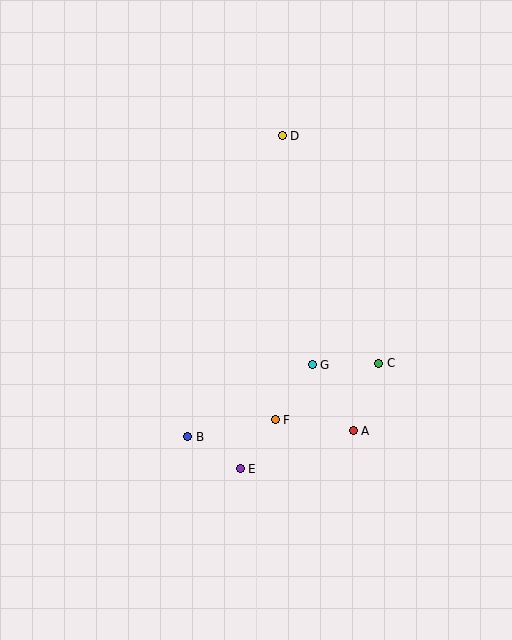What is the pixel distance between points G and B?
The distance between G and B is 144 pixels.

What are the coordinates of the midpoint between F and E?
The midpoint between F and E is at (258, 444).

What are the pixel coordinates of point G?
Point G is at (312, 365).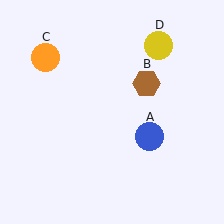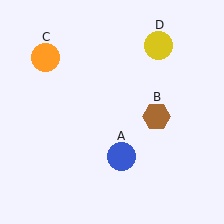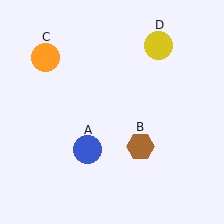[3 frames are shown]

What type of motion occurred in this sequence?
The blue circle (object A), brown hexagon (object B) rotated clockwise around the center of the scene.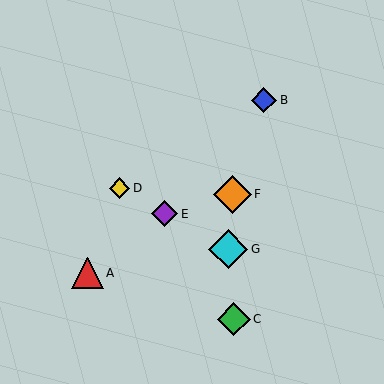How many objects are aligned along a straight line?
3 objects (D, E, G) are aligned along a straight line.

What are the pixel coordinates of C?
Object C is at (234, 319).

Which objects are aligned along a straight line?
Objects D, E, G are aligned along a straight line.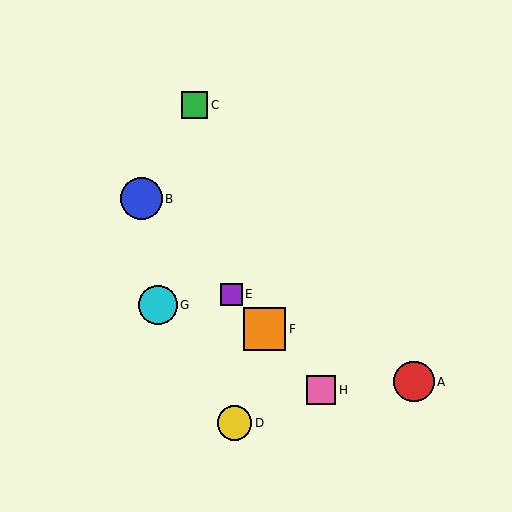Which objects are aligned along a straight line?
Objects B, E, F, H are aligned along a straight line.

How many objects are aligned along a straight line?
4 objects (B, E, F, H) are aligned along a straight line.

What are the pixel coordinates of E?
Object E is at (231, 294).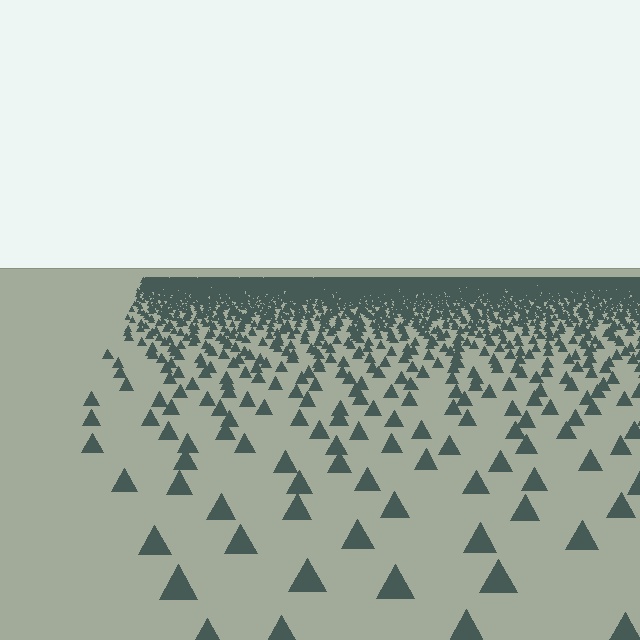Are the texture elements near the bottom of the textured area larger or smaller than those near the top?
Larger. Near the bottom, elements are closer to the viewer and appear at a bigger on-screen size.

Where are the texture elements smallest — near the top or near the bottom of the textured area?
Near the top.